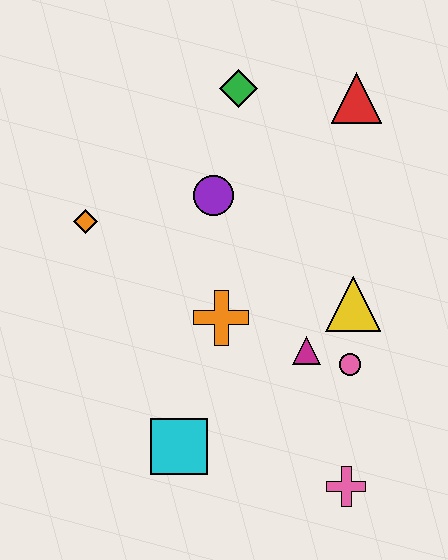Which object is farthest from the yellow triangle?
The orange diamond is farthest from the yellow triangle.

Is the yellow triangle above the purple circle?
No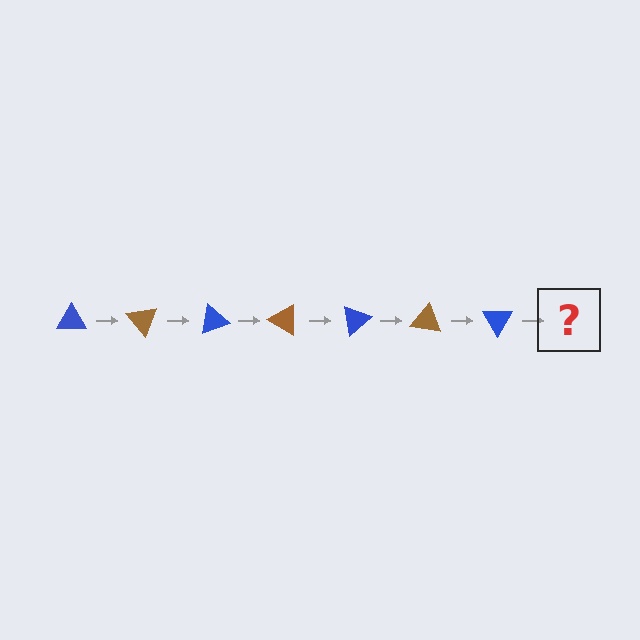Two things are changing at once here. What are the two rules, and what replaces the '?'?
The two rules are that it rotates 50 degrees each step and the color cycles through blue and brown. The '?' should be a brown triangle, rotated 350 degrees from the start.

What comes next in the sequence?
The next element should be a brown triangle, rotated 350 degrees from the start.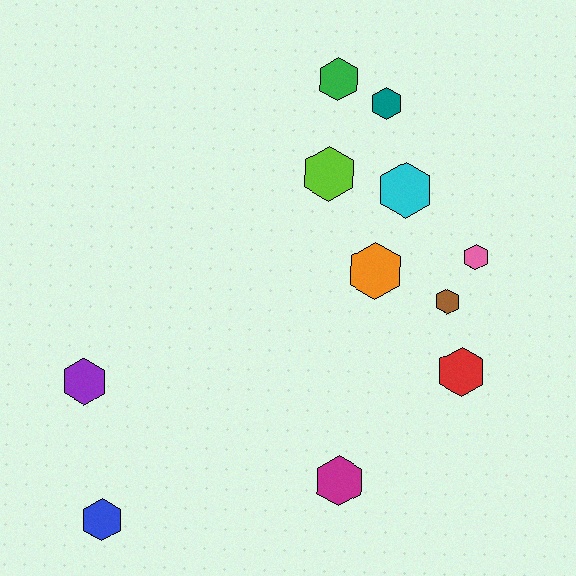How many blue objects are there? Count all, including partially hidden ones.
There is 1 blue object.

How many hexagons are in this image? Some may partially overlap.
There are 11 hexagons.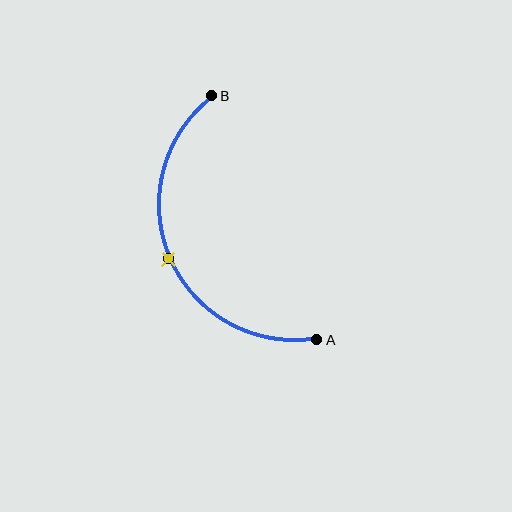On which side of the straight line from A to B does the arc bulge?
The arc bulges to the left of the straight line connecting A and B.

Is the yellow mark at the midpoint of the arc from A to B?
Yes. The yellow mark lies on the arc at equal arc-length from both A and B — it is the arc midpoint.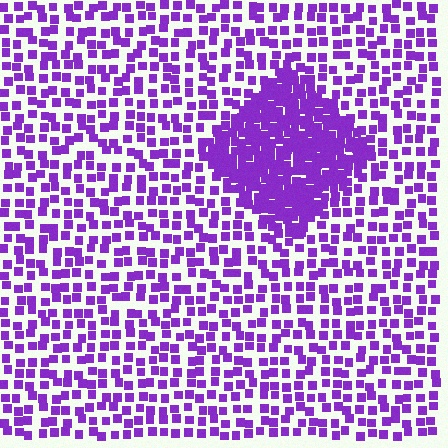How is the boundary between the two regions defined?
The boundary is defined by a change in element density (approximately 2.5x ratio). All elements are the same color, size, and shape.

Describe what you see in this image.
The image contains small purple elements arranged at two different densities. A diamond-shaped region is visible where the elements are more densely packed than the surrounding area.